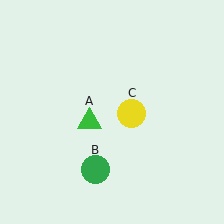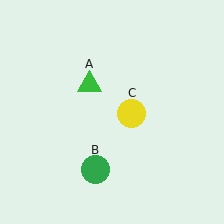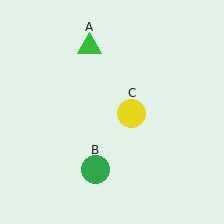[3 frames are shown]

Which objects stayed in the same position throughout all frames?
Green circle (object B) and yellow circle (object C) remained stationary.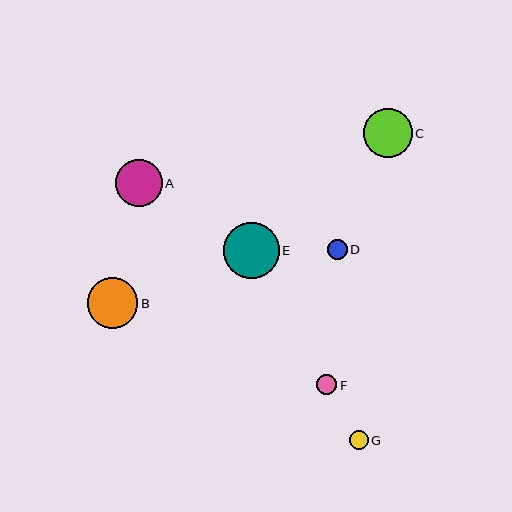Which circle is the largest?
Circle E is the largest with a size of approximately 56 pixels.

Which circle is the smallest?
Circle G is the smallest with a size of approximately 19 pixels.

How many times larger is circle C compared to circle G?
Circle C is approximately 2.6 times the size of circle G.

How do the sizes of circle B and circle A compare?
Circle B and circle A are approximately the same size.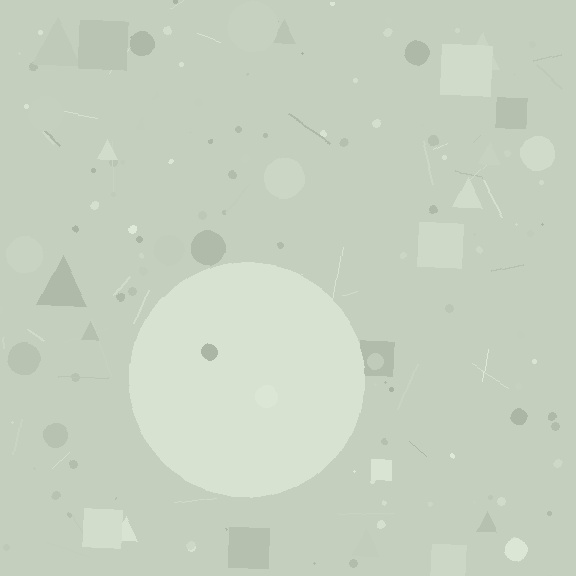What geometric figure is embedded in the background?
A circle is embedded in the background.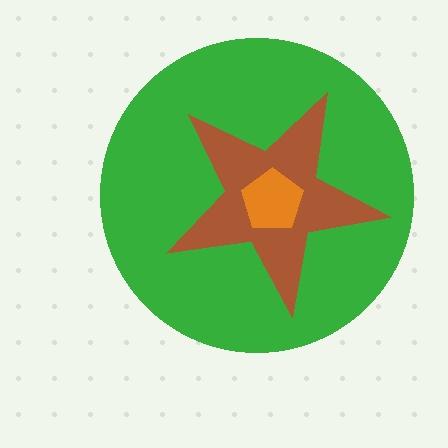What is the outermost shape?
The green circle.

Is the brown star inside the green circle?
Yes.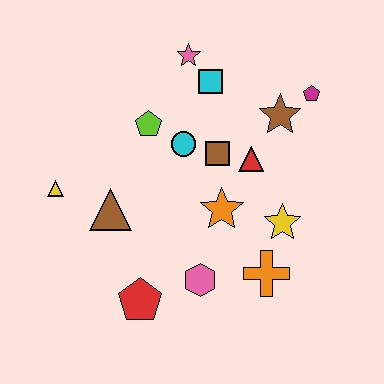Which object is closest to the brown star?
The magenta pentagon is closest to the brown star.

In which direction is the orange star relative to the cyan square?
The orange star is below the cyan square.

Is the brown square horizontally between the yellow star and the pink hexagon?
Yes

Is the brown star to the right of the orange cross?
Yes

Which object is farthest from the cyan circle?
The red pentagon is farthest from the cyan circle.